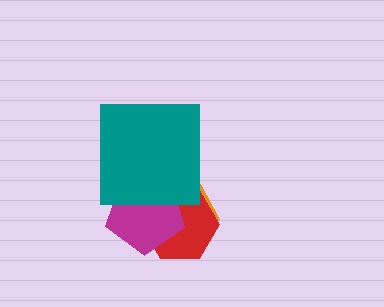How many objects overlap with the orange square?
3 objects overlap with the orange square.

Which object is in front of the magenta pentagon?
The teal square is in front of the magenta pentagon.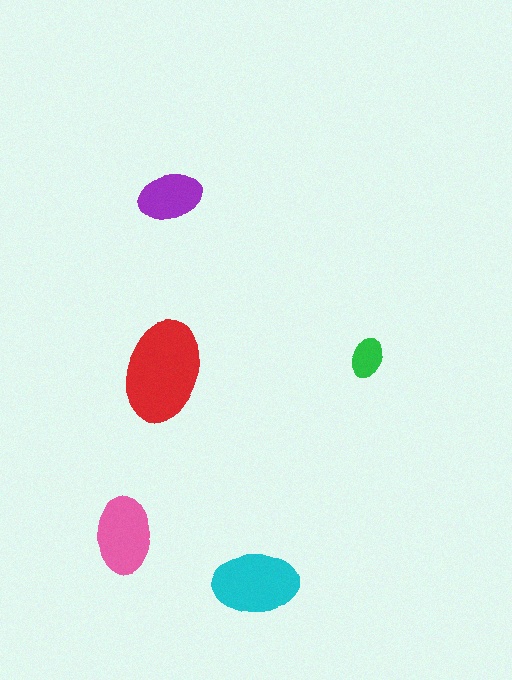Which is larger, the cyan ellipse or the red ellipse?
The red one.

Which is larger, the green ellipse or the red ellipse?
The red one.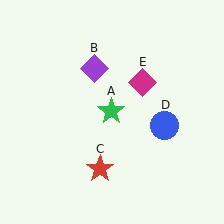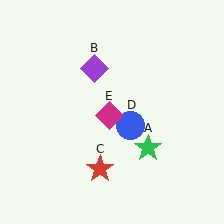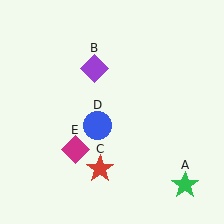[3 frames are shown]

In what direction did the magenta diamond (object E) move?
The magenta diamond (object E) moved down and to the left.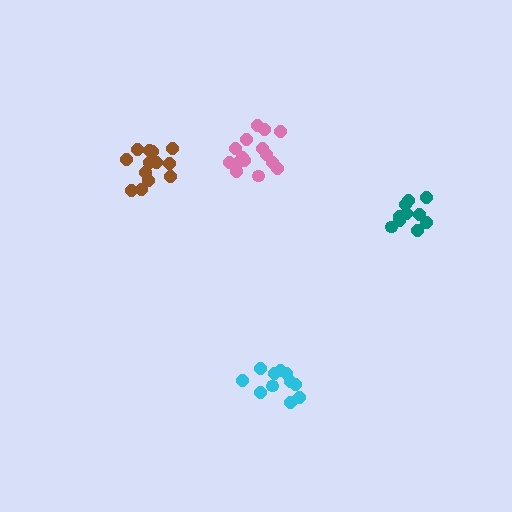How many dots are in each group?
Group 1: 10 dots, Group 2: 13 dots, Group 3: 15 dots, Group 4: 11 dots (49 total).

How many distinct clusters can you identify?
There are 4 distinct clusters.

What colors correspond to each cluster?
The clusters are colored: teal, brown, pink, cyan.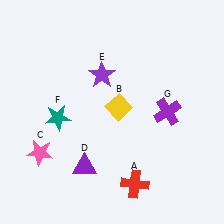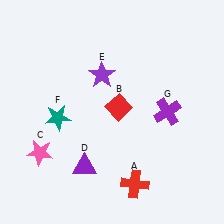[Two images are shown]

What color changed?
The diamond (B) changed from yellow in Image 1 to red in Image 2.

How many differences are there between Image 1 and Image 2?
There is 1 difference between the two images.